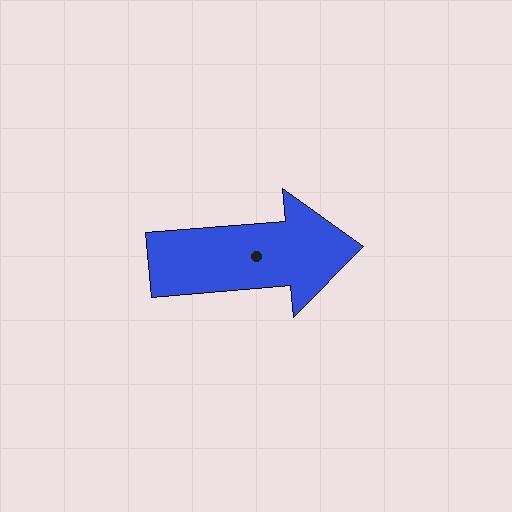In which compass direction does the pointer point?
East.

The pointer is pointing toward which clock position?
Roughly 3 o'clock.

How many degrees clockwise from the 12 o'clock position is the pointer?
Approximately 85 degrees.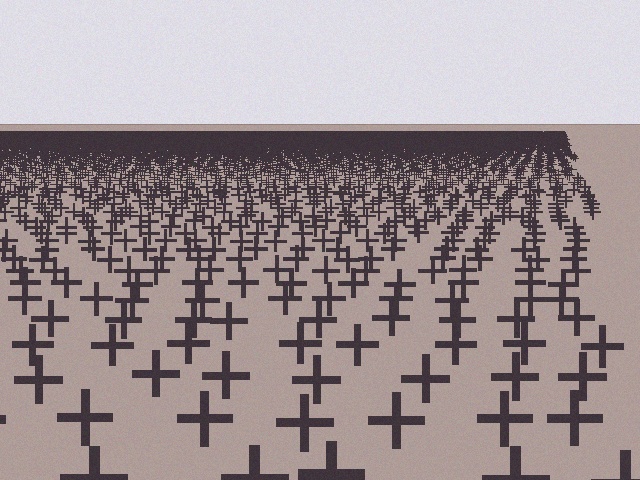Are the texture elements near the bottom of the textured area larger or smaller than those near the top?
Larger. Near the bottom, elements are closer to the viewer and appear at a bigger on-screen size.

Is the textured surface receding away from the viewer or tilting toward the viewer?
The surface is receding away from the viewer. Texture elements get smaller and denser toward the top.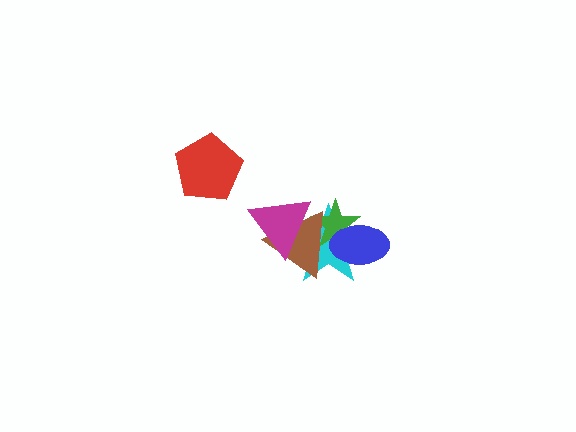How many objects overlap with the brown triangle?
4 objects overlap with the brown triangle.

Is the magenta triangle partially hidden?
No, no other shape covers it.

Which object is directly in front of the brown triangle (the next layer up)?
The magenta triangle is directly in front of the brown triangle.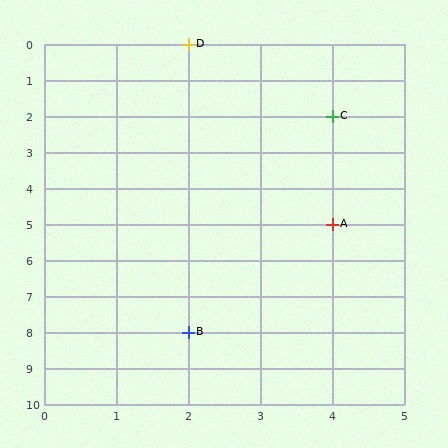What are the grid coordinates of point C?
Point C is at grid coordinates (4, 2).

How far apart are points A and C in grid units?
Points A and C are 3 rows apart.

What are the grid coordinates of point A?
Point A is at grid coordinates (4, 5).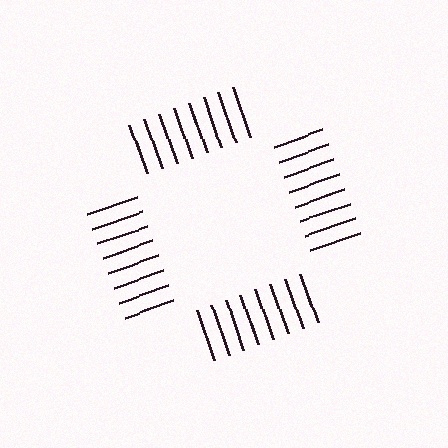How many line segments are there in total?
32 — 8 along each of the 4 edges.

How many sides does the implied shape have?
4 sides — the line-ends trace a square.